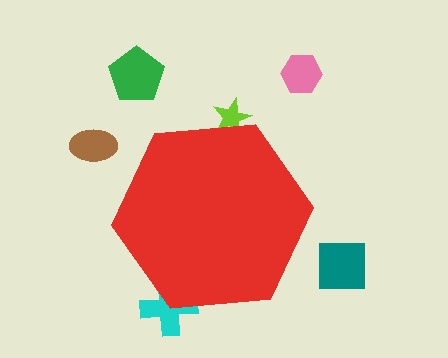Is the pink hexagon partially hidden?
No, the pink hexagon is fully visible.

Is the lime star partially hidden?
Yes, the lime star is partially hidden behind the red hexagon.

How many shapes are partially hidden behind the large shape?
2 shapes are partially hidden.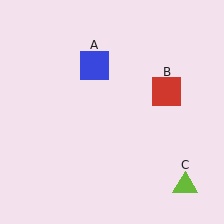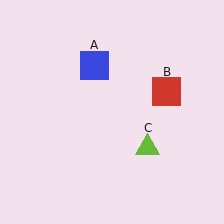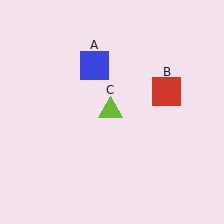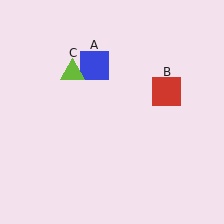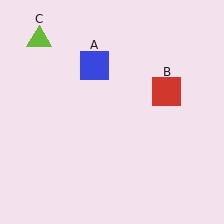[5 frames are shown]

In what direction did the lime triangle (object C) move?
The lime triangle (object C) moved up and to the left.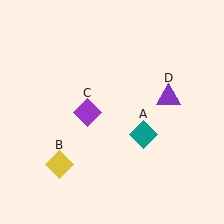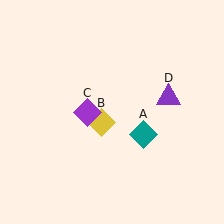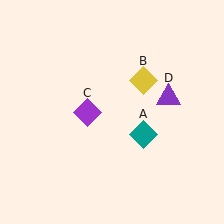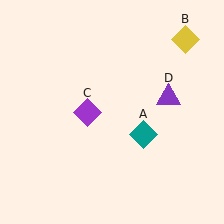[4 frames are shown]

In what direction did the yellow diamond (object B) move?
The yellow diamond (object B) moved up and to the right.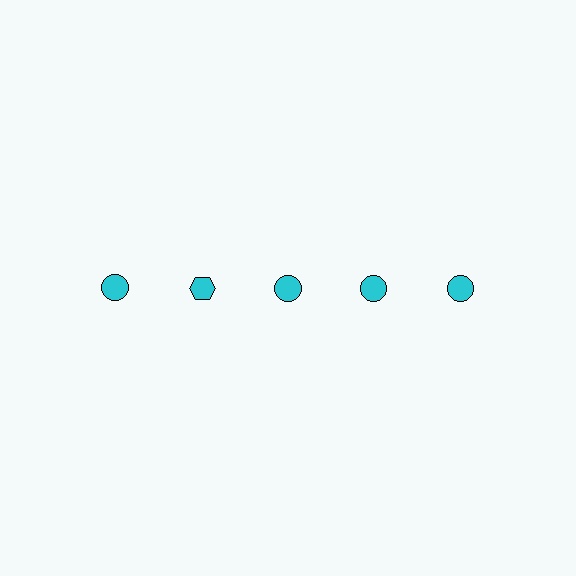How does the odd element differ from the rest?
It has a different shape: hexagon instead of circle.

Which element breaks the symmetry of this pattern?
The cyan hexagon in the top row, second from left column breaks the symmetry. All other shapes are cyan circles.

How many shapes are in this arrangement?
There are 5 shapes arranged in a grid pattern.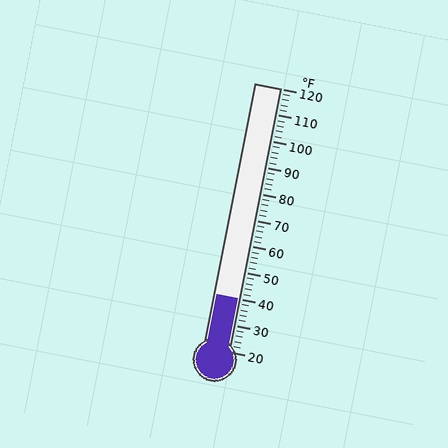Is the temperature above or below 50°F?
The temperature is below 50°F.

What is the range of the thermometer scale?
The thermometer scale ranges from 20°F to 120°F.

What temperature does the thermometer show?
The thermometer shows approximately 40°F.